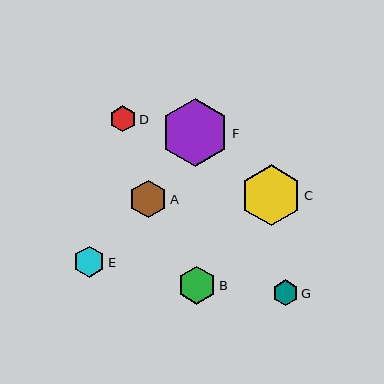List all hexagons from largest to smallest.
From largest to smallest: F, C, A, B, E, G, D.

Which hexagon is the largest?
Hexagon F is the largest with a size of approximately 68 pixels.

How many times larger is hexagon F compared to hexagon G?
Hexagon F is approximately 2.6 times the size of hexagon G.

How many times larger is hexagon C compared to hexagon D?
Hexagon C is approximately 2.3 times the size of hexagon D.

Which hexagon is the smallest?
Hexagon D is the smallest with a size of approximately 26 pixels.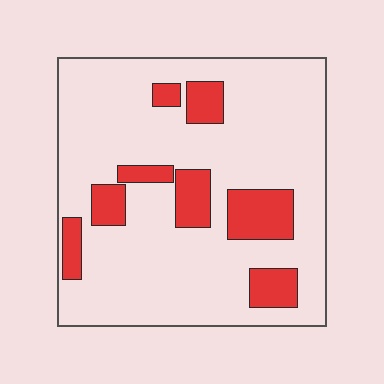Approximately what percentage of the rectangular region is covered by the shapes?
Approximately 20%.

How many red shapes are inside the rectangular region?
8.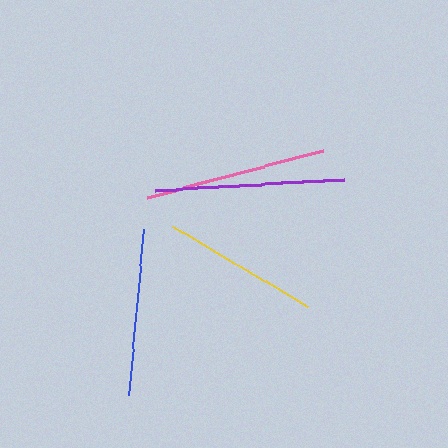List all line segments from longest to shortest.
From longest to shortest: purple, pink, blue, yellow.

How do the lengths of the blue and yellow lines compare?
The blue and yellow lines are approximately the same length.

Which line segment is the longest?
The purple line is the longest at approximately 190 pixels.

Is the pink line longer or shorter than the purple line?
The purple line is longer than the pink line.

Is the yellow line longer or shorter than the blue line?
The blue line is longer than the yellow line.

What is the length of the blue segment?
The blue segment is approximately 167 pixels long.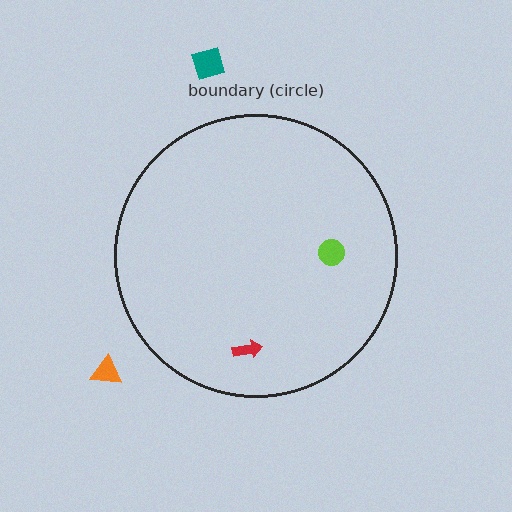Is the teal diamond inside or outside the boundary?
Outside.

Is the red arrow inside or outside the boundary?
Inside.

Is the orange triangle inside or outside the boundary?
Outside.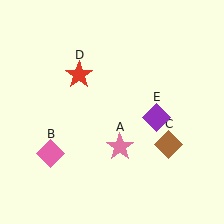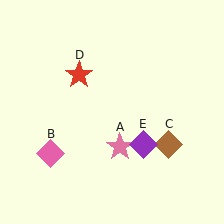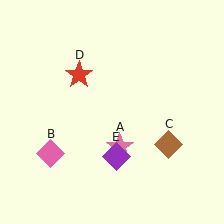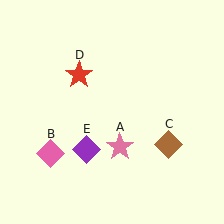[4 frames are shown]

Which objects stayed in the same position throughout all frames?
Pink star (object A) and pink diamond (object B) and brown diamond (object C) and red star (object D) remained stationary.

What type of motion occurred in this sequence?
The purple diamond (object E) rotated clockwise around the center of the scene.